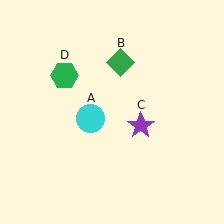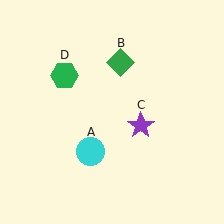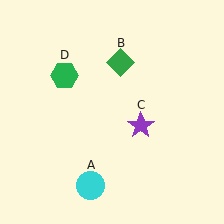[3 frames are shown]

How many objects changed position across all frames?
1 object changed position: cyan circle (object A).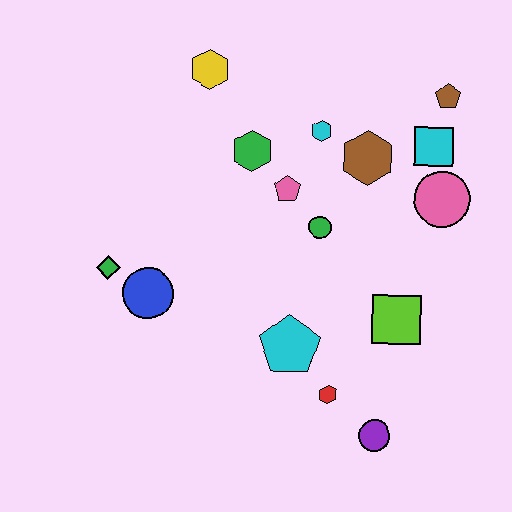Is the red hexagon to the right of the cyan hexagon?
Yes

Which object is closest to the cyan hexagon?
The brown hexagon is closest to the cyan hexagon.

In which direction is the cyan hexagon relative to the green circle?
The cyan hexagon is above the green circle.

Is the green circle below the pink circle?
Yes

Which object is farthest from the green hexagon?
The purple circle is farthest from the green hexagon.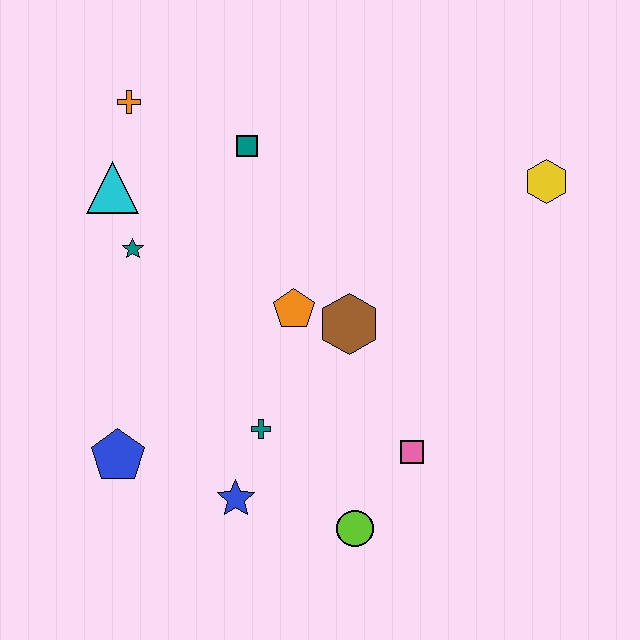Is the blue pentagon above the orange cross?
No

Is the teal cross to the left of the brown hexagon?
Yes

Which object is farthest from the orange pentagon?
The yellow hexagon is farthest from the orange pentagon.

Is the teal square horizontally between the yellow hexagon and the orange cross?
Yes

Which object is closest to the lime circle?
The pink square is closest to the lime circle.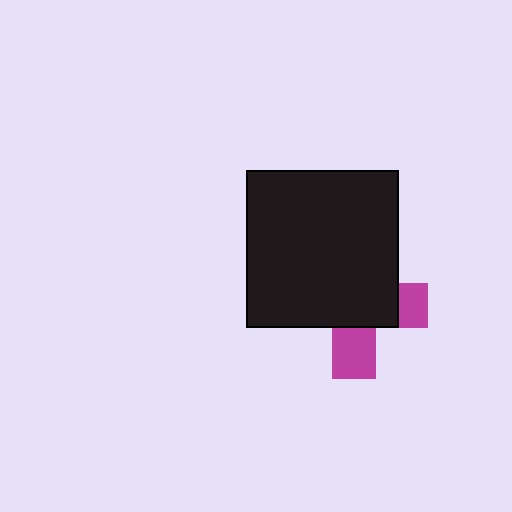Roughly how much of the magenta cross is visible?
A small part of it is visible (roughly 32%).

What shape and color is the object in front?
The object in front is a black rectangle.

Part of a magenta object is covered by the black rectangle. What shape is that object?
It is a cross.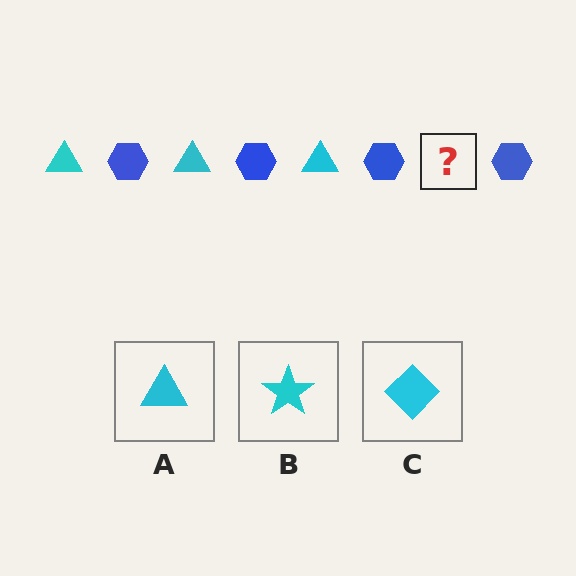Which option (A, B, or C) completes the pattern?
A.